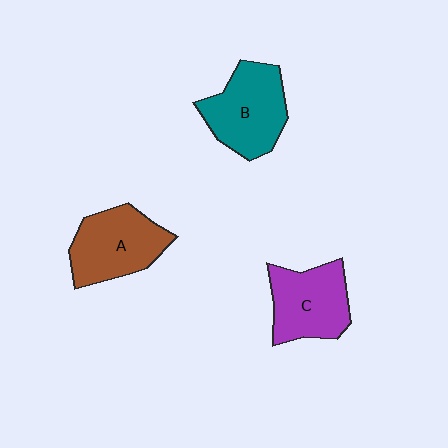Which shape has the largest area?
Shape B (teal).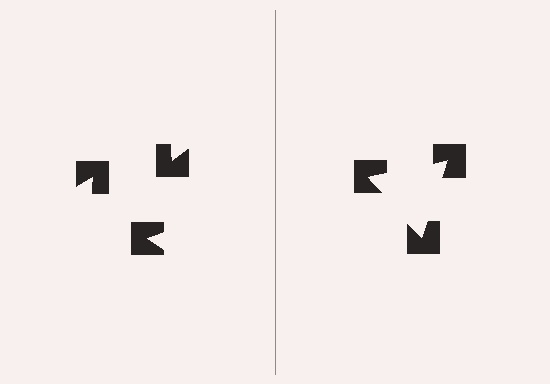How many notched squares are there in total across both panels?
6 — 3 on each side.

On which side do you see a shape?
An illusory triangle appears on the right side. On the left side the wedge cuts are rotated, so no coherent shape forms.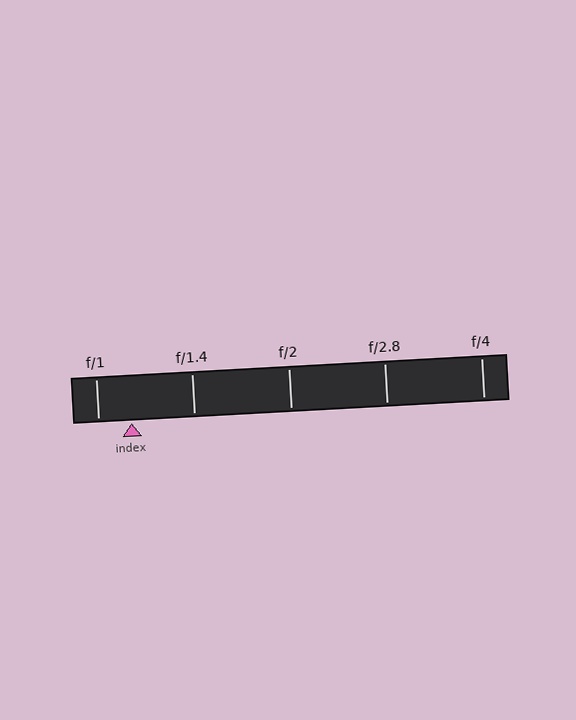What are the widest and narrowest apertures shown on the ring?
The widest aperture shown is f/1 and the narrowest is f/4.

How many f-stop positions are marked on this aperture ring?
There are 5 f-stop positions marked.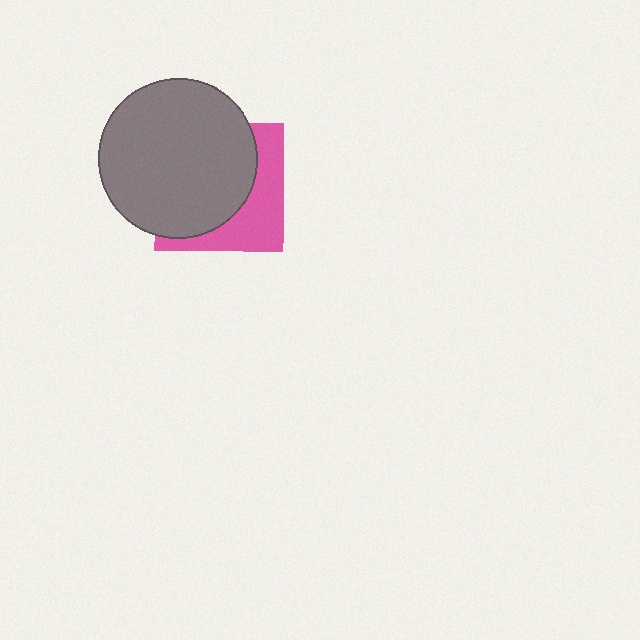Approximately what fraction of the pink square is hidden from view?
Roughly 63% of the pink square is hidden behind the gray circle.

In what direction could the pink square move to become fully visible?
The pink square could move toward the lower-right. That would shift it out from behind the gray circle entirely.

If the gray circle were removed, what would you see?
You would see the complete pink square.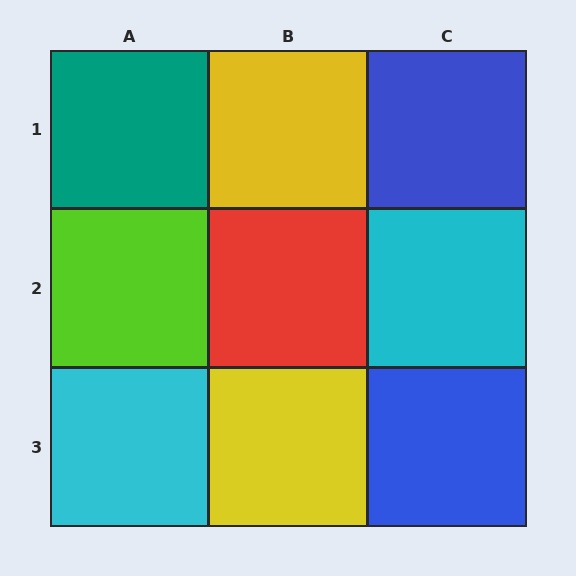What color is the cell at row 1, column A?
Teal.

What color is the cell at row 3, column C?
Blue.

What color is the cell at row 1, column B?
Yellow.